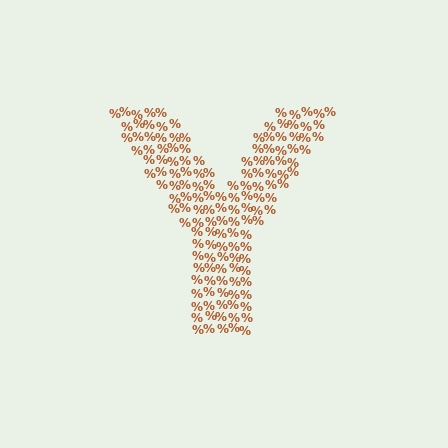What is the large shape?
The large shape is the letter Y.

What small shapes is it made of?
It is made of small percent signs.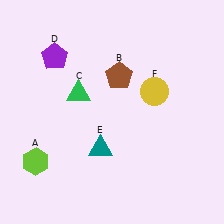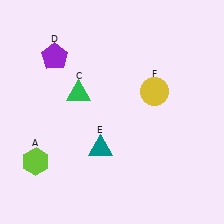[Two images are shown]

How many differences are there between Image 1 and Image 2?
There is 1 difference between the two images.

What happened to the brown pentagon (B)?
The brown pentagon (B) was removed in Image 2. It was in the top-right area of Image 1.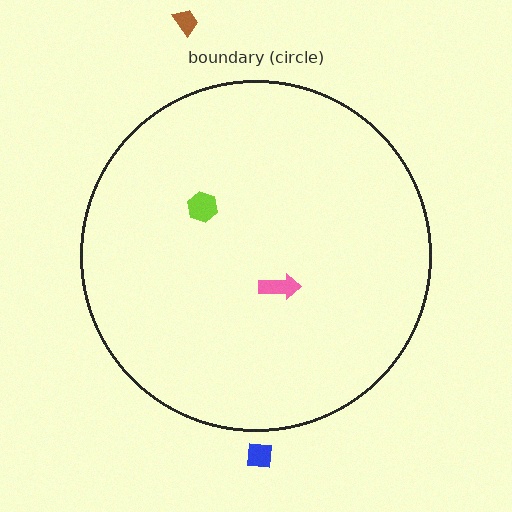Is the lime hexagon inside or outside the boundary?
Inside.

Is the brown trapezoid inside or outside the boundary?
Outside.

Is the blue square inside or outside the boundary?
Outside.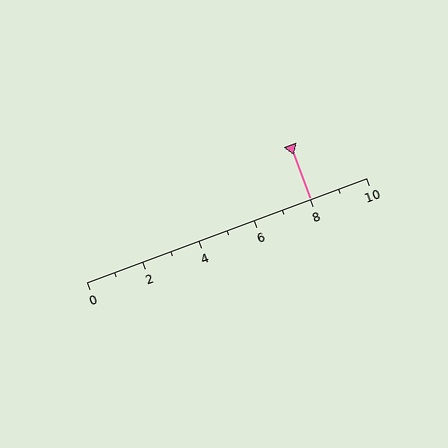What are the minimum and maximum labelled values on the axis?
The axis runs from 0 to 10.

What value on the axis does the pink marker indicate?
The marker indicates approximately 8.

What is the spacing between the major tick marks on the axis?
The major ticks are spaced 2 apart.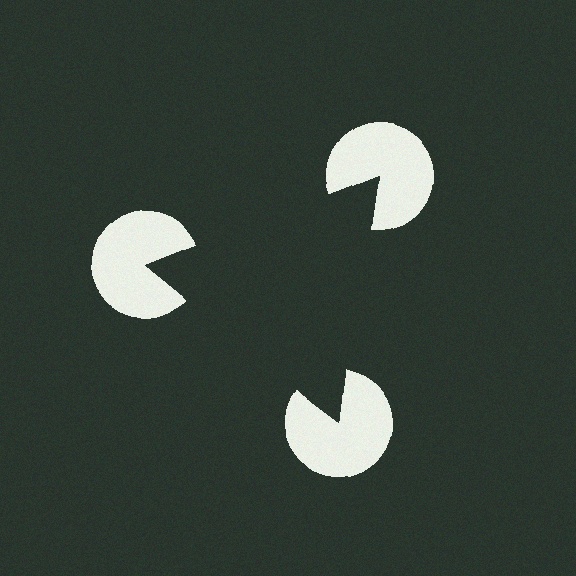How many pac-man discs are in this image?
There are 3 — one at each vertex of the illusory triangle.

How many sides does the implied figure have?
3 sides.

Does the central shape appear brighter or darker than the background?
It typically appears slightly darker than the background, even though no actual brightness change is drawn.